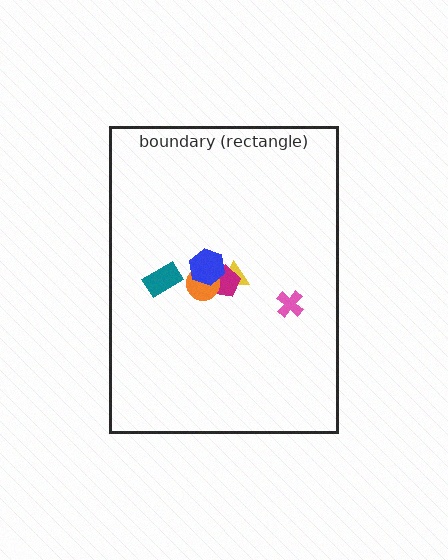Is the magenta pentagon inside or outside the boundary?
Inside.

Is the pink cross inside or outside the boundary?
Inside.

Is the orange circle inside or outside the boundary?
Inside.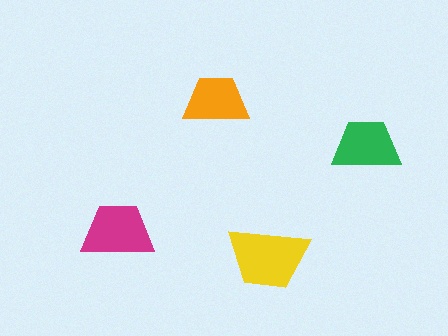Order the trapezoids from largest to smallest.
the yellow one, the magenta one, the green one, the orange one.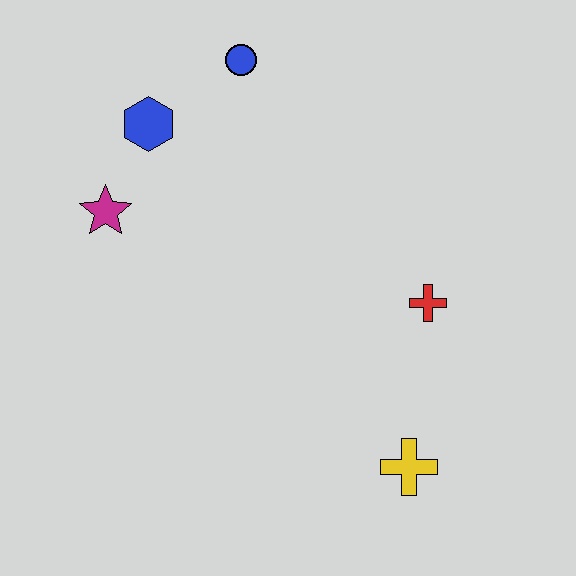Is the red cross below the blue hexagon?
Yes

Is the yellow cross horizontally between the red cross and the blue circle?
Yes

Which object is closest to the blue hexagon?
The magenta star is closest to the blue hexagon.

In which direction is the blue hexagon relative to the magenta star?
The blue hexagon is above the magenta star.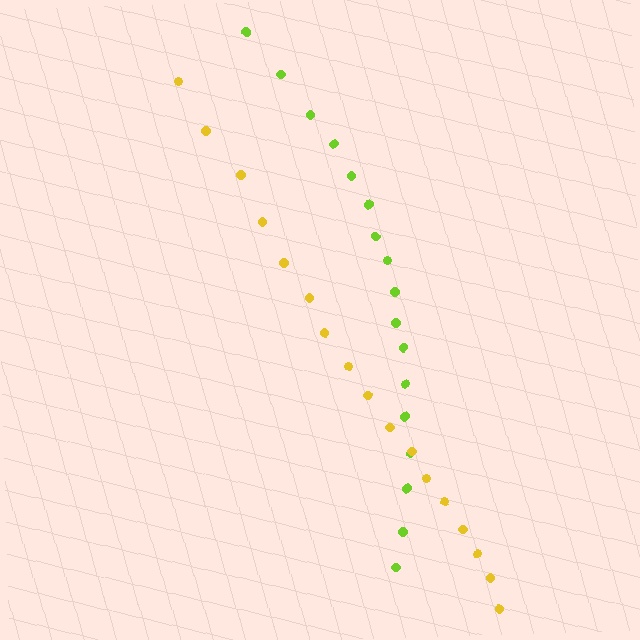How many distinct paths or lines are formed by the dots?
There are 2 distinct paths.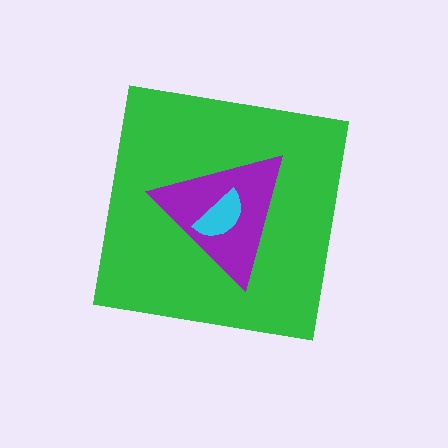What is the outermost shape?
The green square.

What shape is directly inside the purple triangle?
The cyan semicircle.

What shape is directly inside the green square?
The purple triangle.